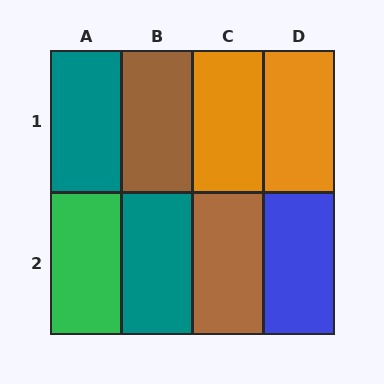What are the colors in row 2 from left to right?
Green, teal, brown, blue.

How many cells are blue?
1 cell is blue.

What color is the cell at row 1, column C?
Orange.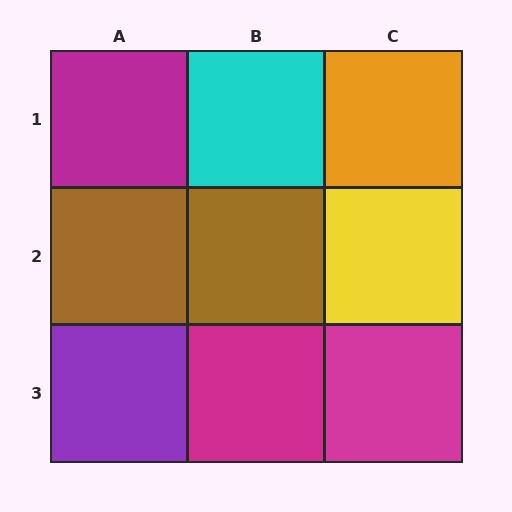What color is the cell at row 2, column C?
Yellow.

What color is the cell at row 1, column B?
Cyan.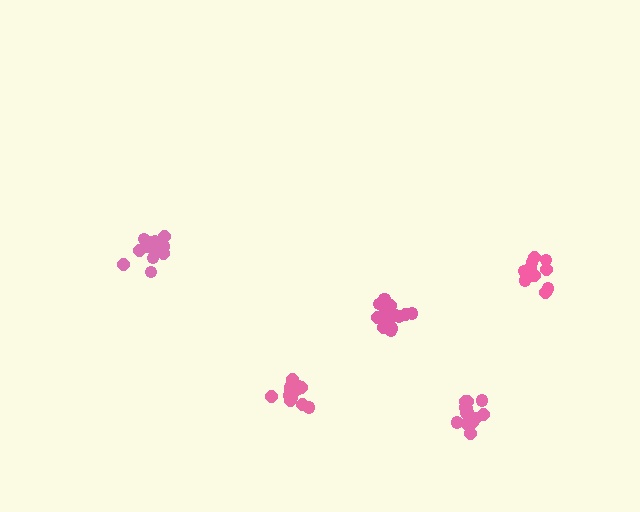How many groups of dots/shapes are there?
There are 5 groups.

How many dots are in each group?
Group 1: 13 dots, Group 2: 15 dots, Group 3: 16 dots, Group 4: 17 dots, Group 5: 15 dots (76 total).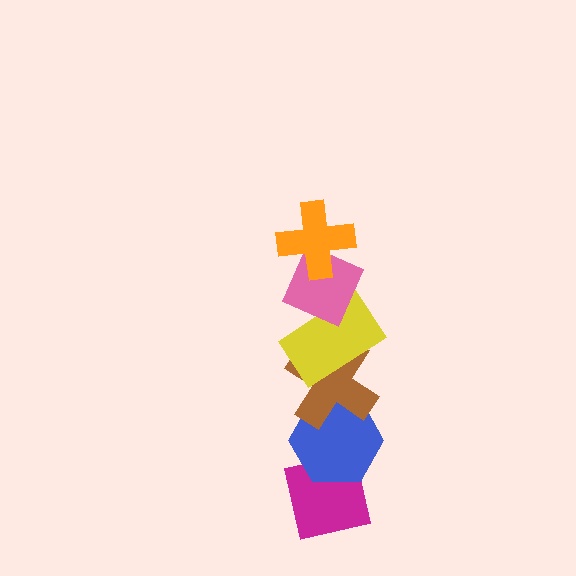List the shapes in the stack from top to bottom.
From top to bottom: the orange cross, the pink diamond, the yellow rectangle, the brown cross, the blue hexagon, the magenta square.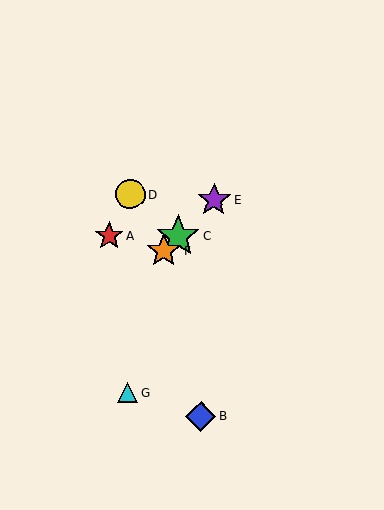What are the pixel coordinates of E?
Object E is at (214, 200).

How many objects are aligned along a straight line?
3 objects (C, E, F) are aligned along a straight line.